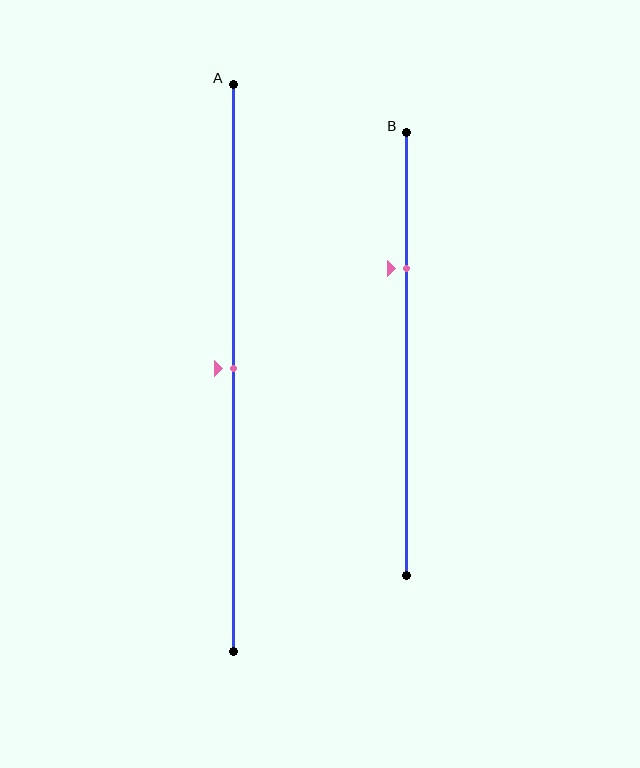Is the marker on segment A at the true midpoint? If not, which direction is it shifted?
Yes, the marker on segment A is at the true midpoint.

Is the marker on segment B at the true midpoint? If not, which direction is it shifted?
No, the marker on segment B is shifted upward by about 19% of the segment length.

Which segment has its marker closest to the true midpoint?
Segment A has its marker closest to the true midpoint.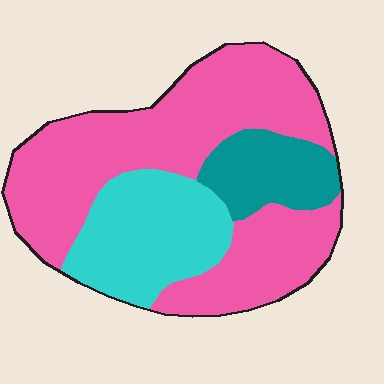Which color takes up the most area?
Pink, at roughly 60%.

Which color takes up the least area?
Teal, at roughly 15%.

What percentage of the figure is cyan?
Cyan takes up about one quarter (1/4) of the figure.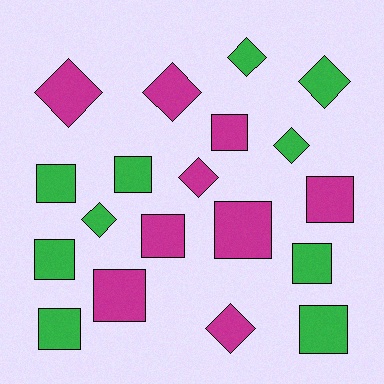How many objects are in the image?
There are 19 objects.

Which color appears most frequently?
Green, with 10 objects.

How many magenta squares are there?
There are 5 magenta squares.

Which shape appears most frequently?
Square, with 11 objects.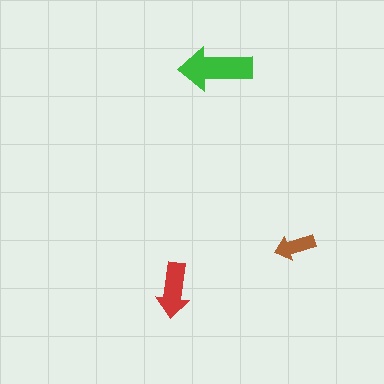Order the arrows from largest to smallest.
the green one, the red one, the brown one.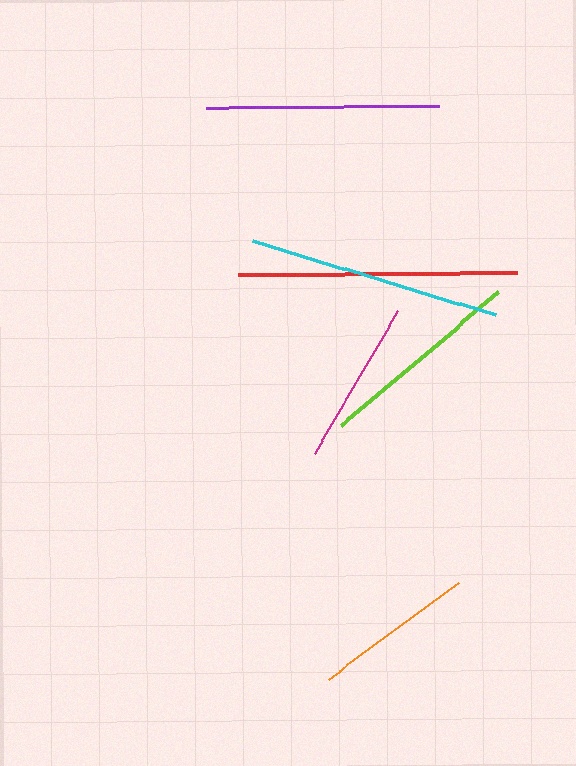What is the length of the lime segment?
The lime segment is approximately 206 pixels long.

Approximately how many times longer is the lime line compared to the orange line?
The lime line is approximately 1.3 times the length of the orange line.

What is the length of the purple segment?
The purple segment is approximately 233 pixels long.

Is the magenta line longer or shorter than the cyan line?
The cyan line is longer than the magenta line.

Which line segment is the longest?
The red line is the longest at approximately 279 pixels.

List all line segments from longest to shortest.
From longest to shortest: red, cyan, purple, lime, magenta, orange.